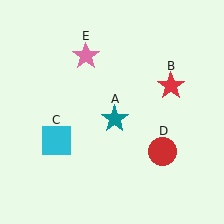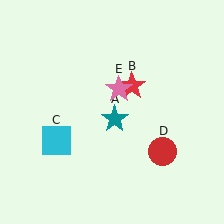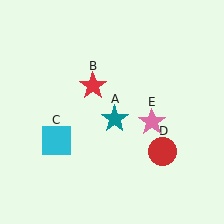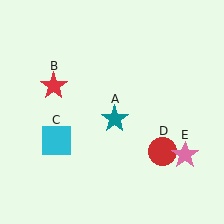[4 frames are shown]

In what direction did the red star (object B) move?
The red star (object B) moved left.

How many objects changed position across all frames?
2 objects changed position: red star (object B), pink star (object E).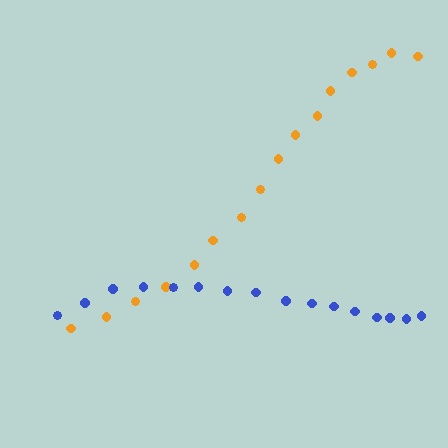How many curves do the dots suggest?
There are 2 distinct paths.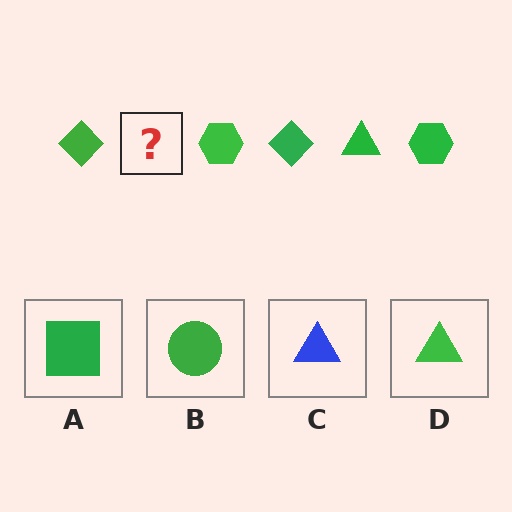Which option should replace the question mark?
Option D.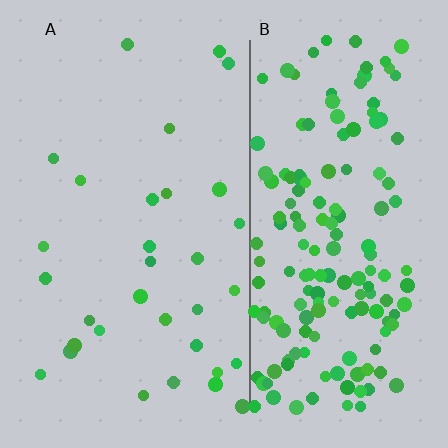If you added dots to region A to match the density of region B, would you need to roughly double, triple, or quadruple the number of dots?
Approximately quadruple.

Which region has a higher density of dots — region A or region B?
B (the right).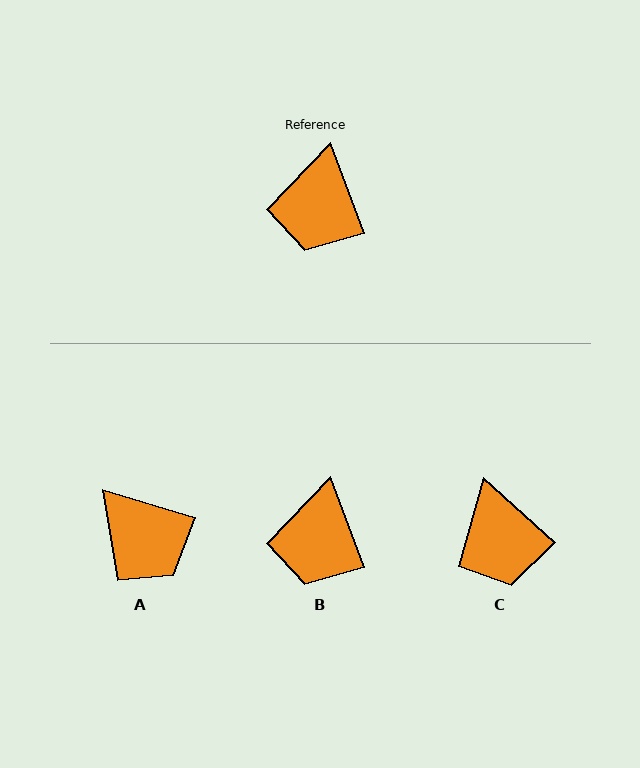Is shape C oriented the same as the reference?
No, it is off by about 28 degrees.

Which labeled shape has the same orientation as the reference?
B.